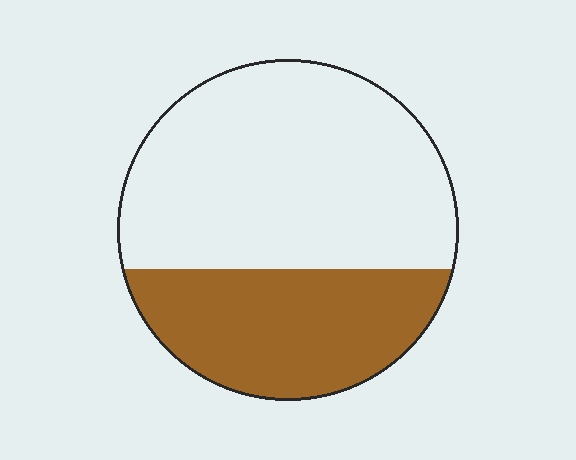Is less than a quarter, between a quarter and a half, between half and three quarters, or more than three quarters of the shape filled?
Between a quarter and a half.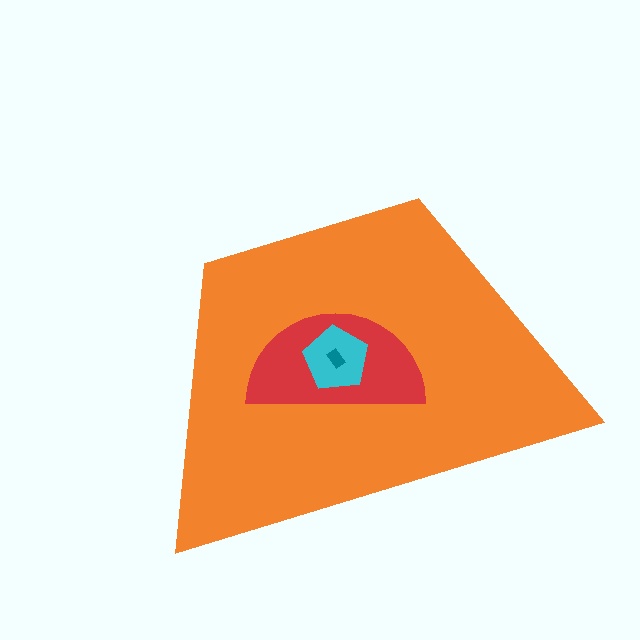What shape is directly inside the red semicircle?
The cyan pentagon.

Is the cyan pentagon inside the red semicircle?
Yes.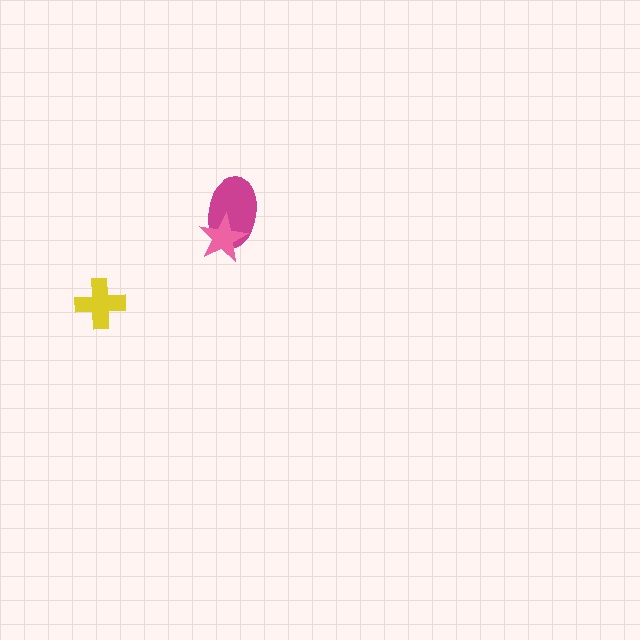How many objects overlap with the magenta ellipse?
1 object overlaps with the magenta ellipse.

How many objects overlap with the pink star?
1 object overlaps with the pink star.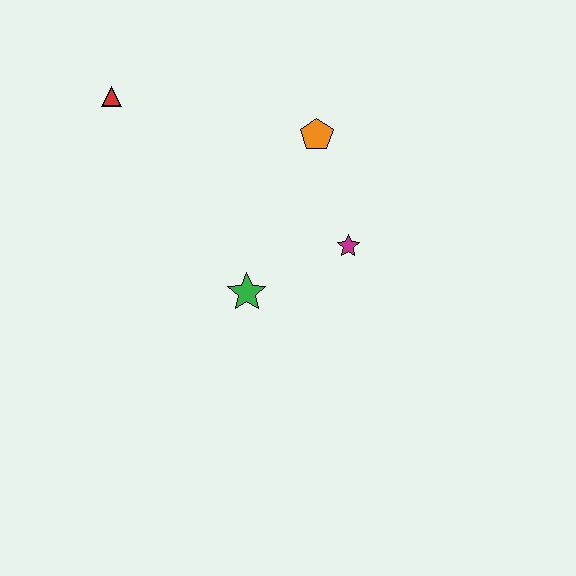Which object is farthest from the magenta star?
The red triangle is farthest from the magenta star.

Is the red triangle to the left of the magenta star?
Yes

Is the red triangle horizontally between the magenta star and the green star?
No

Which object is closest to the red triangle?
The orange pentagon is closest to the red triangle.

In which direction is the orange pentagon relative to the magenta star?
The orange pentagon is above the magenta star.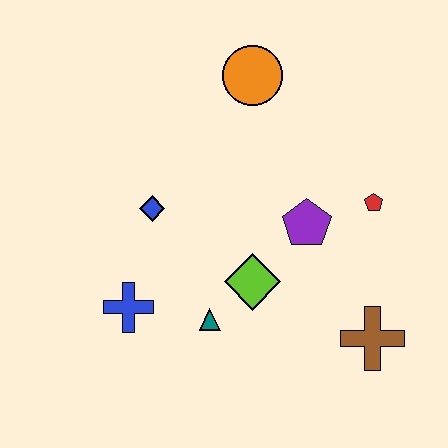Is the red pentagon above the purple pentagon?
Yes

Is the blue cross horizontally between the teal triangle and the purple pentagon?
No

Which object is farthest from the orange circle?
The brown cross is farthest from the orange circle.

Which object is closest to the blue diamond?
The blue cross is closest to the blue diamond.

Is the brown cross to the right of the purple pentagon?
Yes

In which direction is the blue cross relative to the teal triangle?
The blue cross is to the left of the teal triangle.